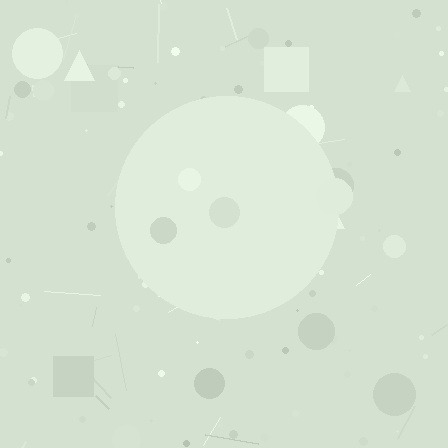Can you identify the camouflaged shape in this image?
The camouflaged shape is a circle.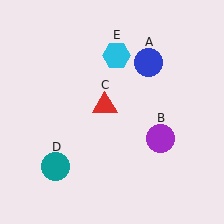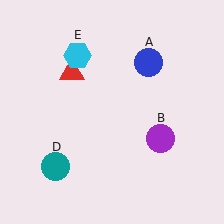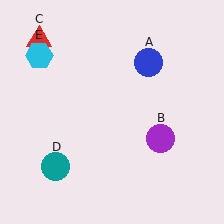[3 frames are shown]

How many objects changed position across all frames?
2 objects changed position: red triangle (object C), cyan hexagon (object E).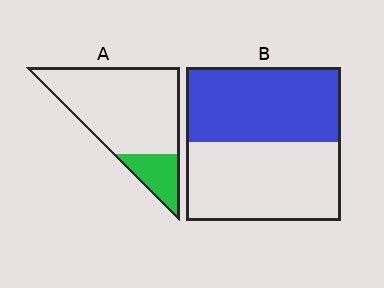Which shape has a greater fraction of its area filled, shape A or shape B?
Shape B.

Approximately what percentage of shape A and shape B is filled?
A is approximately 20% and B is approximately 50%.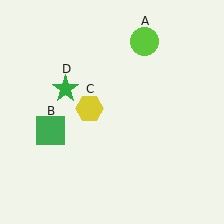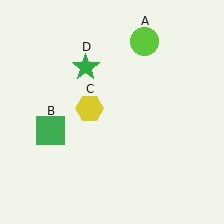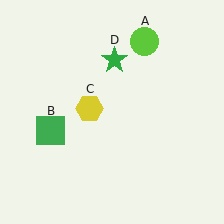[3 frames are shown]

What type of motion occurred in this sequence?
The green star (object D) rotated clockwise around the center of the scene.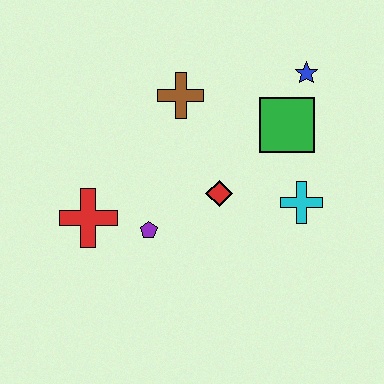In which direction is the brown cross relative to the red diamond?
The brown cross is above the red diamond.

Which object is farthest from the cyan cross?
The red cross is farthest from the cyan cross.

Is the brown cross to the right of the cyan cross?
No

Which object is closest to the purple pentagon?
The red cross is closest to the purple pentagon.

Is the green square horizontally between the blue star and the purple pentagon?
Yes